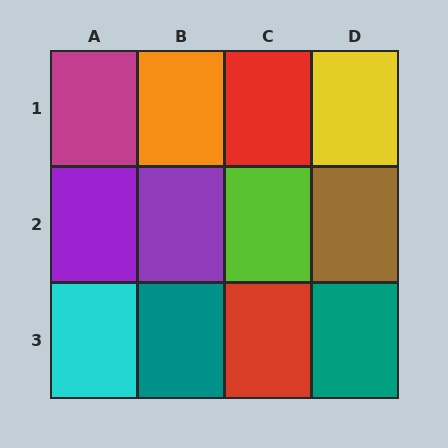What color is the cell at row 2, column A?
Purple.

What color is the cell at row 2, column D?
Brown.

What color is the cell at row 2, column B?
Purple.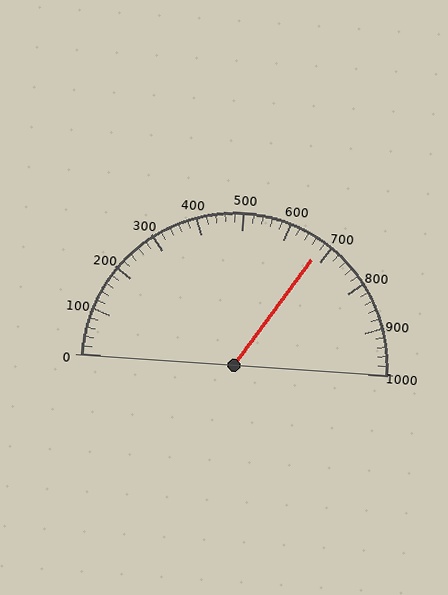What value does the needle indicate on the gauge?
The needle indicates approximately 680.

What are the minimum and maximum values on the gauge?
The gauge ranges from 0 to 1000.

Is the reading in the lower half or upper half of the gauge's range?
The reading is in the upper half of the range (0 to 1000).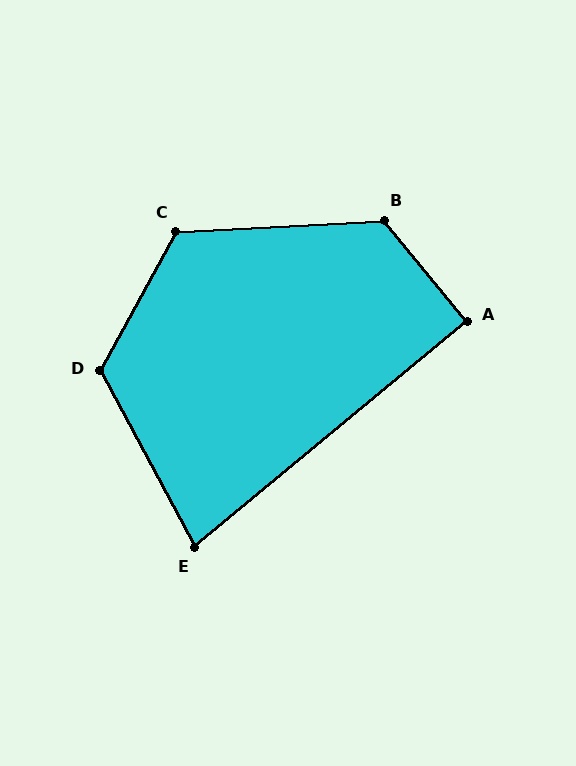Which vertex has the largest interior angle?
B, at approximately 126 degrees.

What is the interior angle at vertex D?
Approximately 123 degrees (obtuse).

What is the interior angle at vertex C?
Approximately 122 degrees (obtuse).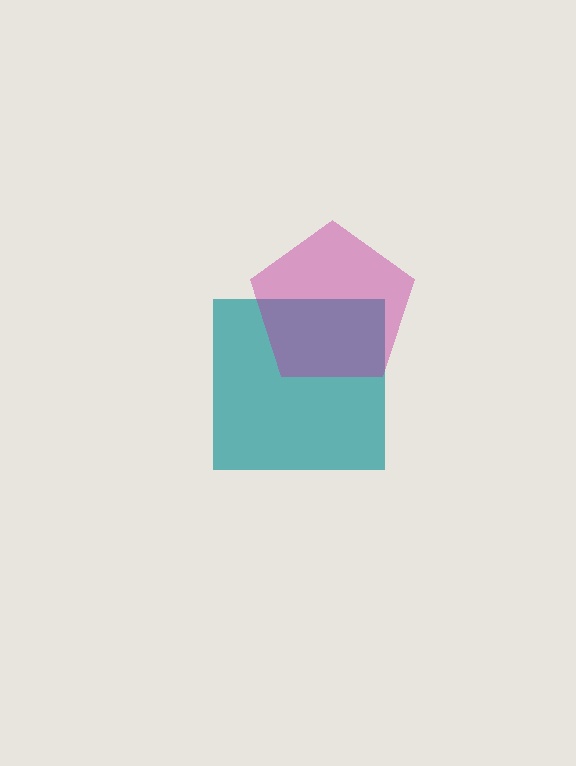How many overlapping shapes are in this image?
There are 2 overlapping shapes in the image.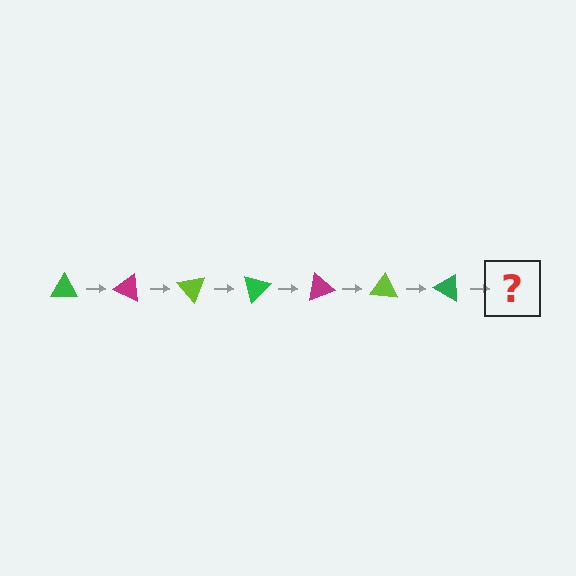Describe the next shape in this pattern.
It should be a magenta triangle, rotated 175 degrees from the start.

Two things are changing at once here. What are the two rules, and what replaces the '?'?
The two rules are that it rotates 25 degrees each step and the color cycles through green, magenta, and lime. The '?' should be a magenta triangle, rotated 175 degrees from the start.